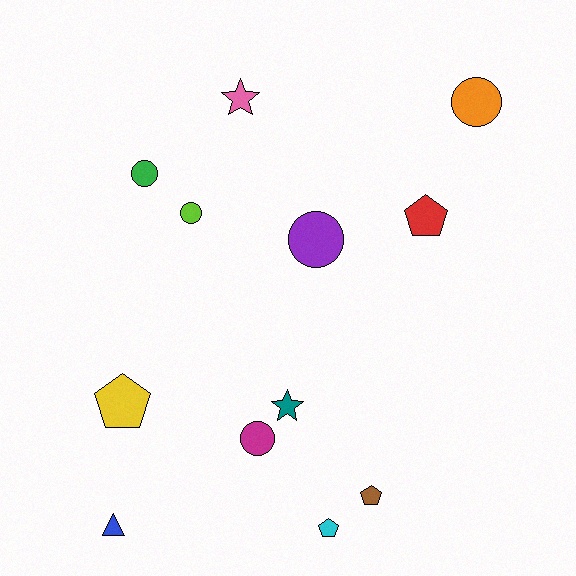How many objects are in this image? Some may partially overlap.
There are 12 objects.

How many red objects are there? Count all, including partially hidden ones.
There is 1 red object.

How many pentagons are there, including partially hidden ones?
There are 4 pentagons.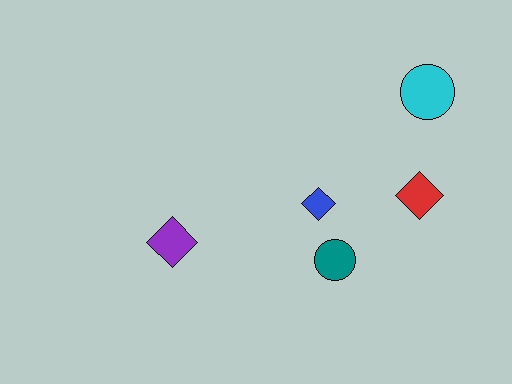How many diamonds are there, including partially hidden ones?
There are 3 diamonds.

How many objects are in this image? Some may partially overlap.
There are 5 objects.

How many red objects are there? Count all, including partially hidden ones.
There is 1 red object.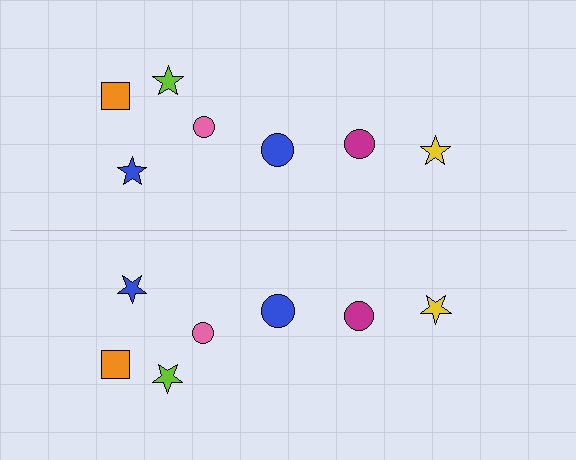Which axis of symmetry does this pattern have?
The pattern has a horizontal axis of symmetry running through the center of the image.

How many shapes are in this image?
There are 14 shapes in this image.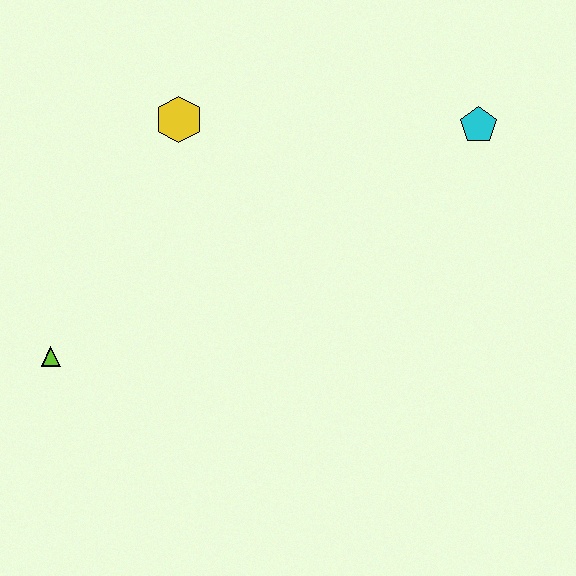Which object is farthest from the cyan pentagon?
The lime triangle is farthest from the cyan pentagon.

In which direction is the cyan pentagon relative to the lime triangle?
The cyan pentagon is to the right of the lime triangle.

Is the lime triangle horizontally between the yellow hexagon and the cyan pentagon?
No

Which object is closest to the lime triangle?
The yellow hexagon is closest to the lime triangle.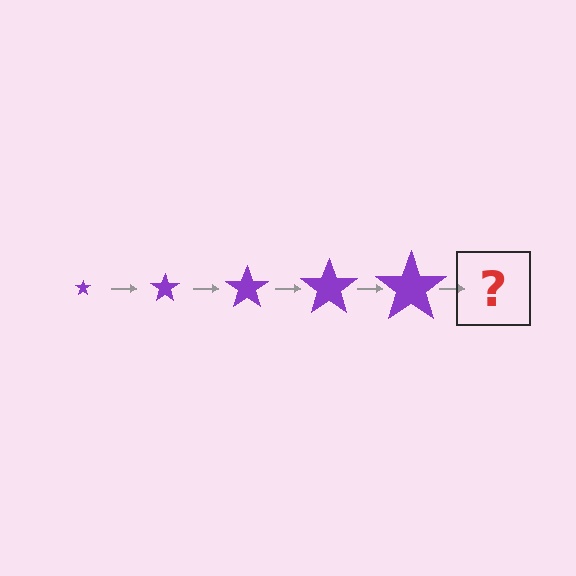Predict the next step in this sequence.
The next step is a purple star, larger than the previous one.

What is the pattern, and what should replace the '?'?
The pattern is that the star gets progressively larger each step. The '?' should be a purple star, larger than the previous one.